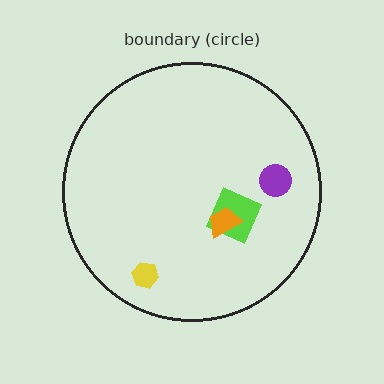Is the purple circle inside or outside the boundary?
Inside.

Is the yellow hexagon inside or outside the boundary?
Inside.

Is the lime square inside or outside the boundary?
Inside.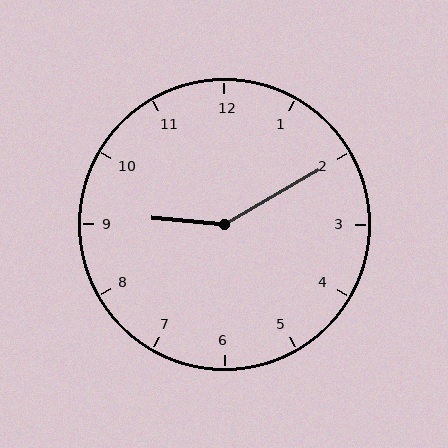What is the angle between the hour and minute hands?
Approximately 145 degrees.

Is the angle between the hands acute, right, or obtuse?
It is obtuse.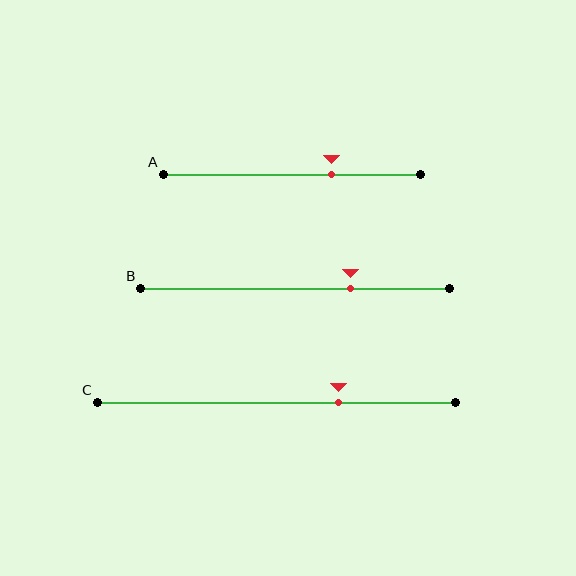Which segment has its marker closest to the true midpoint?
Segment A has its marker closest to the true midpoint.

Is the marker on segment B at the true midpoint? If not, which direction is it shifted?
No, the marker on segment B is shifted to the right by about 18% of the segment length.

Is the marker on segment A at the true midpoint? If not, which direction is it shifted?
No, the marker on segment A is shifted to the right by about 15% of the segment length.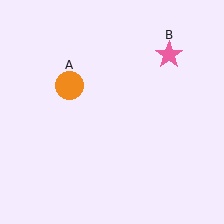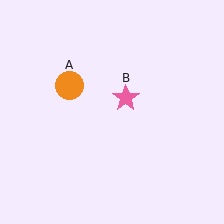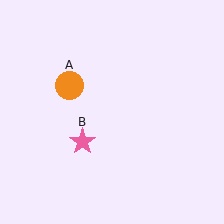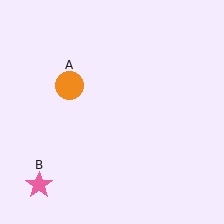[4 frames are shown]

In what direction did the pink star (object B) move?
The pink star (object B) moved down and to the left.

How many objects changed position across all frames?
1 object changed position: pink star (object B).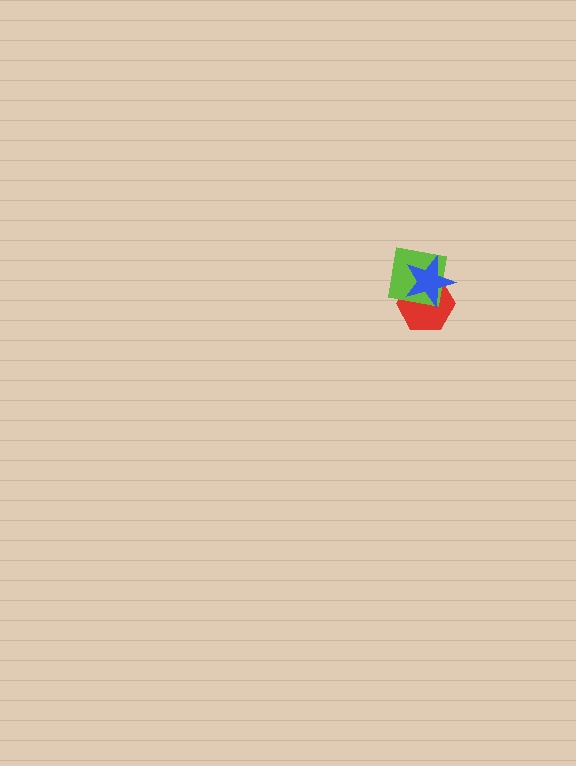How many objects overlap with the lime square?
2 objects overlap with the lime square.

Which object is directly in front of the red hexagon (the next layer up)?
The lime square is directly in front of the red hexagon.